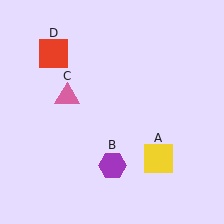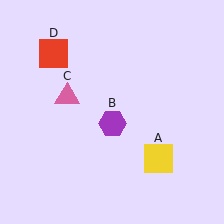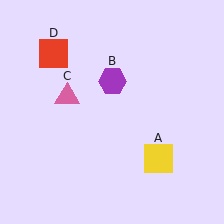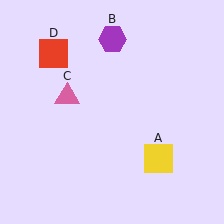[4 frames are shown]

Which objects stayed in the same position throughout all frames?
Yellow square (object A) and pink triangle (object C) and red square (object D) remained stationary.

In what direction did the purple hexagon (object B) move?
The purple hexagon (object B) moved up.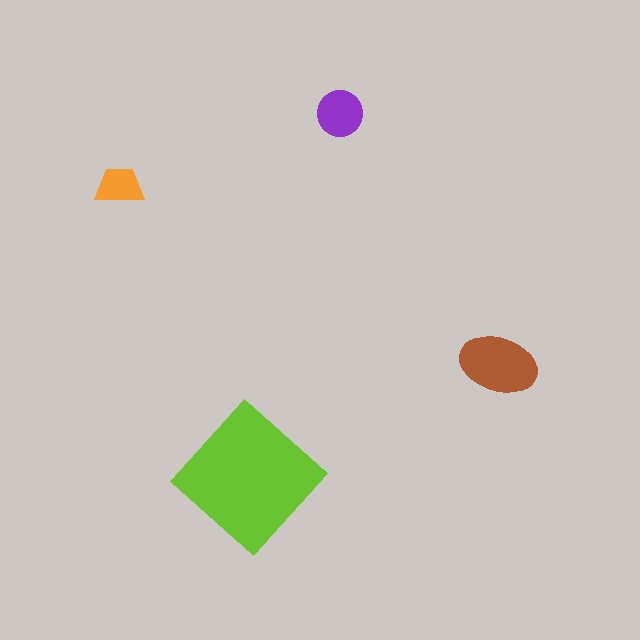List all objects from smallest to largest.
The orange trapezoid, the purple circle, the brown ellipse, the lime diamond.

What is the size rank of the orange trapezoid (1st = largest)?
4th.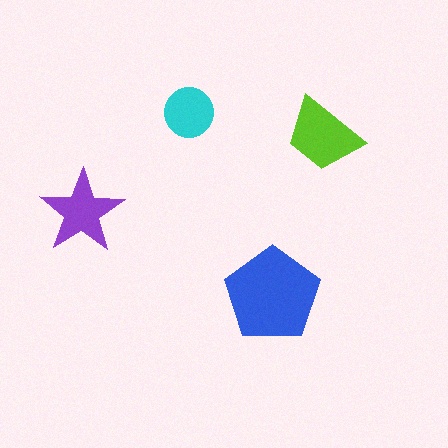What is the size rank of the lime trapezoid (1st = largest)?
2nd.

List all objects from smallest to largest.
The cyan circle, the purple star, the lime trapezoid, the blue pentagon.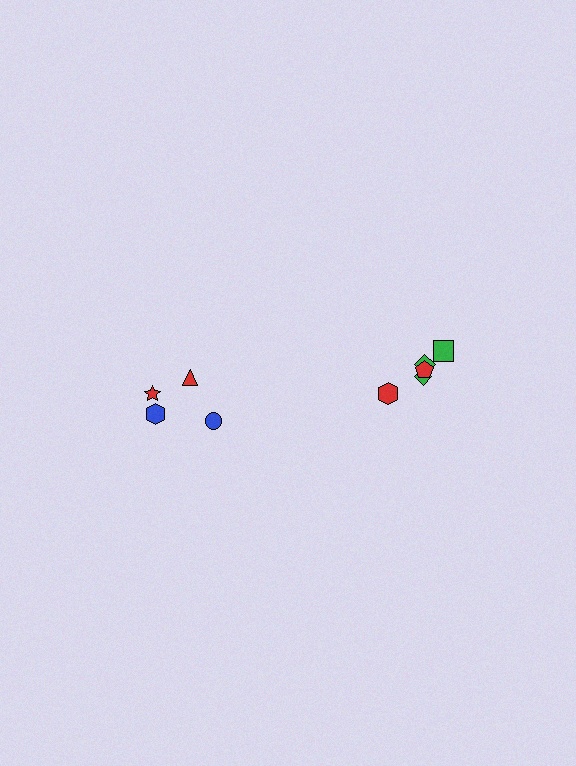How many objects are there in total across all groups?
There are 10 objects.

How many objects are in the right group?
There are 6 objects.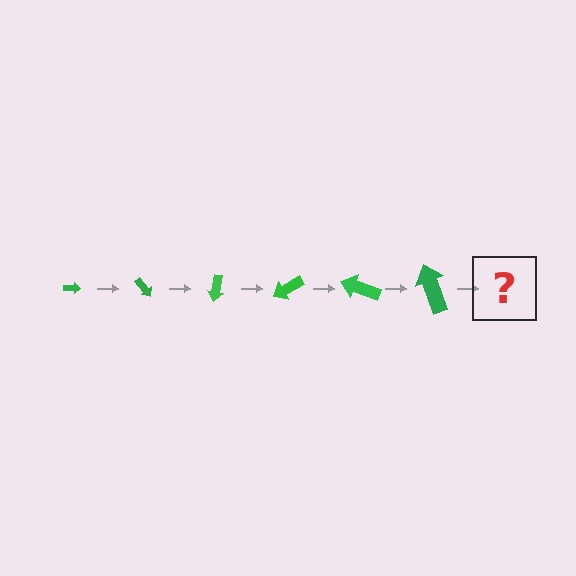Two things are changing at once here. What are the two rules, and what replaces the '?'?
The two rules are that the arrow grows larger each step and it rotates 50 degrees each step. The '?' should be an arrow, larger than the previous one and rotated 300 degrees from the start.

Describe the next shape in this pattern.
It should be an arrow, larger than the previous one and rotated 300 degrees from the start.